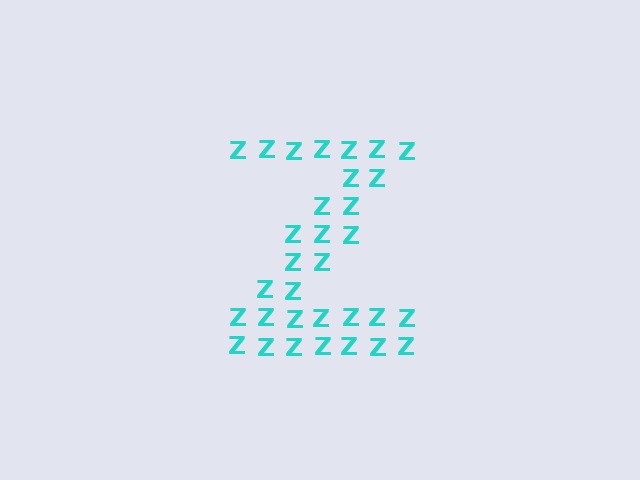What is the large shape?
The large shape is the letter Z.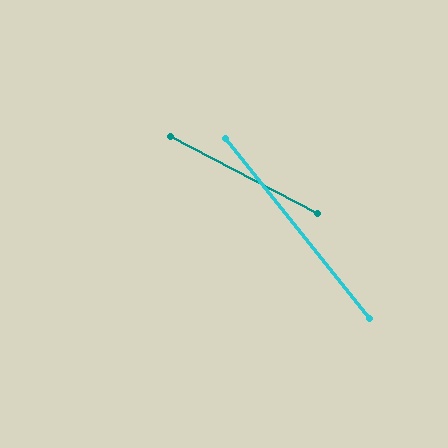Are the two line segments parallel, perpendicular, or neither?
Neither parallel nor perpendicular — they differ by about 23°.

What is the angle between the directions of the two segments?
Approximately 23 degrees.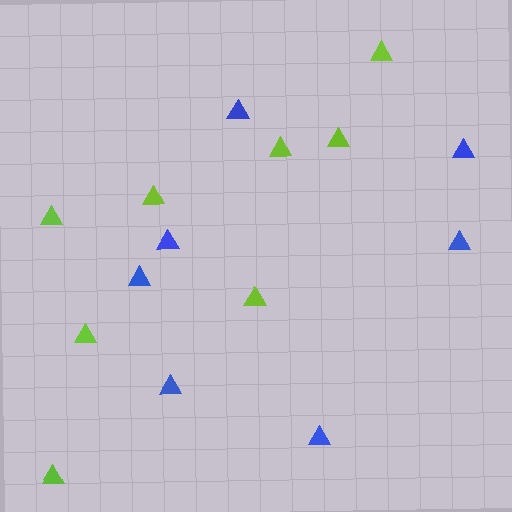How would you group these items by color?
There are 2 groups: one group of lime triangles (8) and one group of blue triangles (7).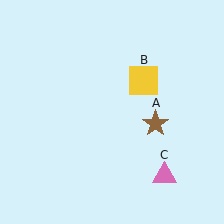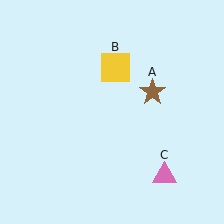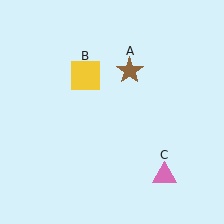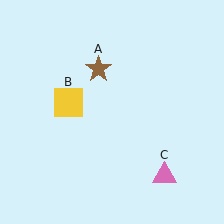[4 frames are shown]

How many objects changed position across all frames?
2 objects changed position: brown star (object A), yellow square (object B).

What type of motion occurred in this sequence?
The brown star (object A), yellow square (object B) rotated counterclockwise around the center of the scene.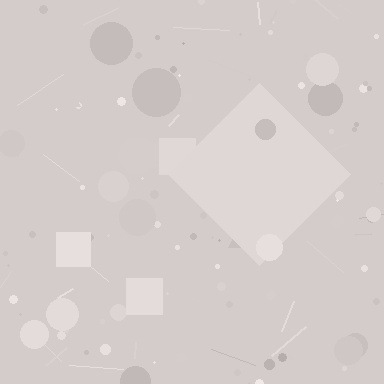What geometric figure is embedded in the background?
A diamond is embedded in the background.